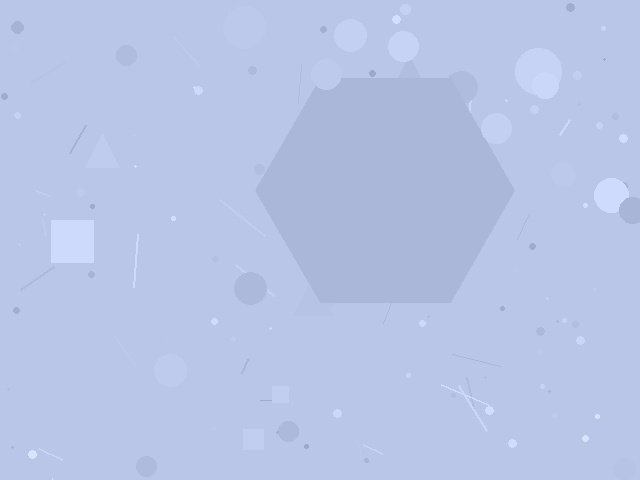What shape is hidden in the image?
A hexagon is hidden in the image.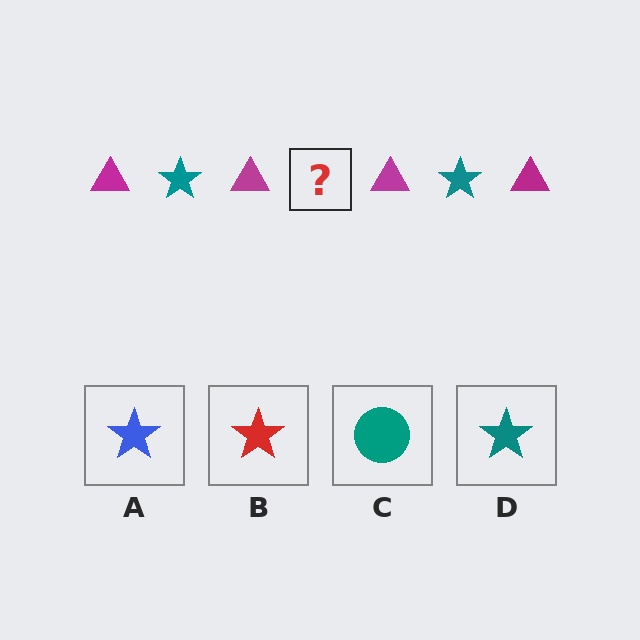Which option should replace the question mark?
Option D.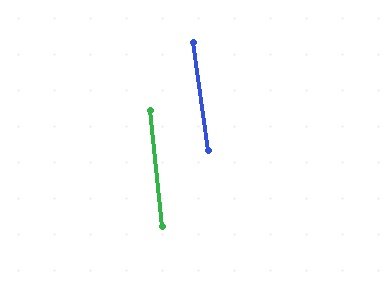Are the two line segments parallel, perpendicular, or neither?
Parallel — their directions differ by only 1.5°.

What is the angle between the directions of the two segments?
Approximately 2 degrees.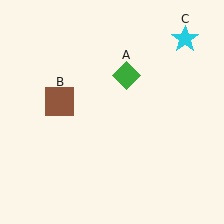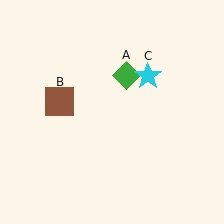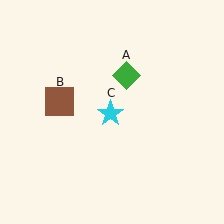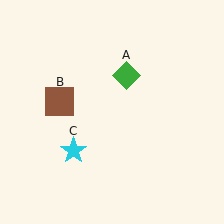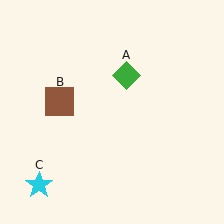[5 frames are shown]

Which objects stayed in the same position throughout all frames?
Green diamond (object A) and brown square (object B) remained stationary.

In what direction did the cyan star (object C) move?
The cyan star (object C) moved down and to the left.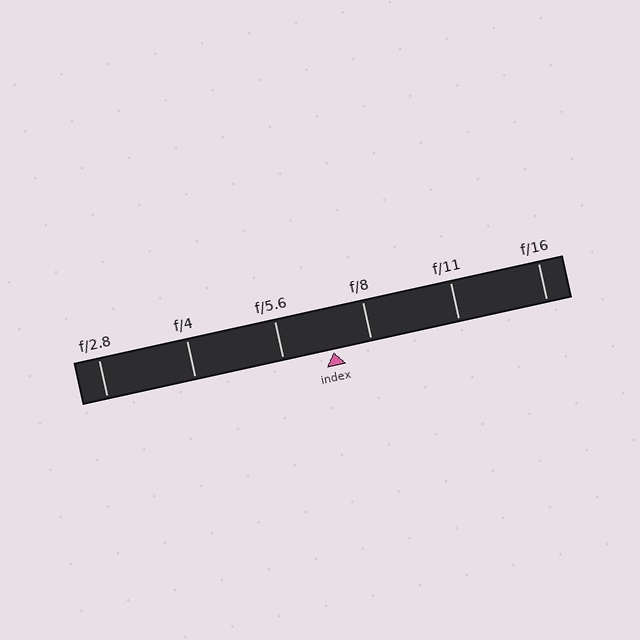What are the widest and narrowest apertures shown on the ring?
The widest aperture shown is f/2.8 and the narrowest is f/16.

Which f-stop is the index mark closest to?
The index mark is closest to f/8.